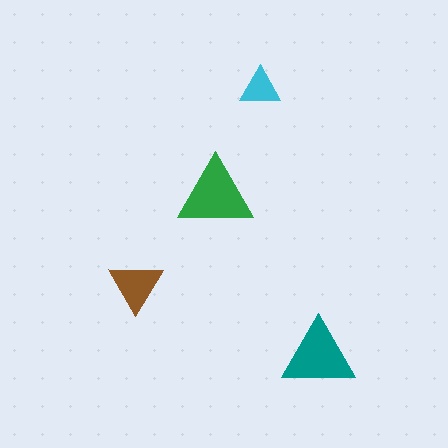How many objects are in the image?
There are 4 objects in the image.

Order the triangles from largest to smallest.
the green one, the teal one, the brown one, the cyan one.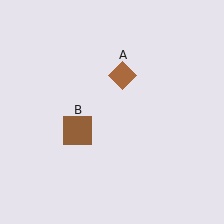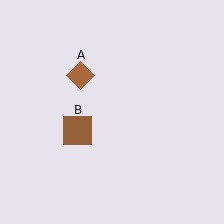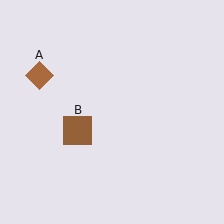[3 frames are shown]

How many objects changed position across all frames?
1 object changed position: brown diamond (object A).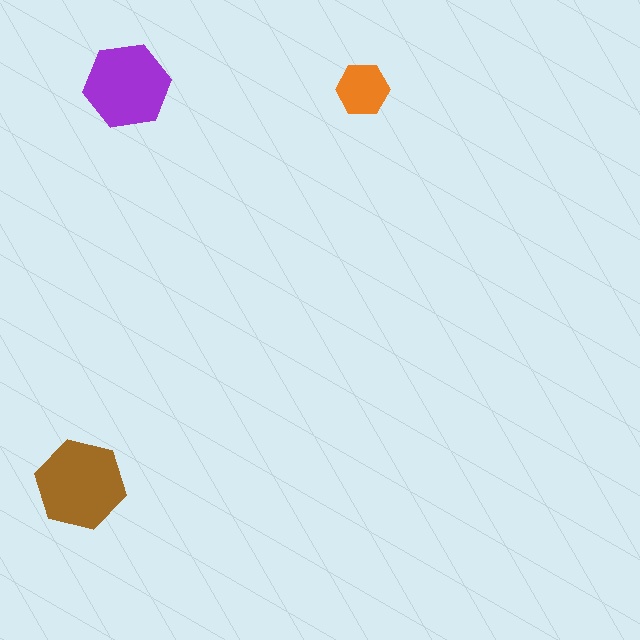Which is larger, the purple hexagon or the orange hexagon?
The purple one.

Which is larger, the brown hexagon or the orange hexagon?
The brown one.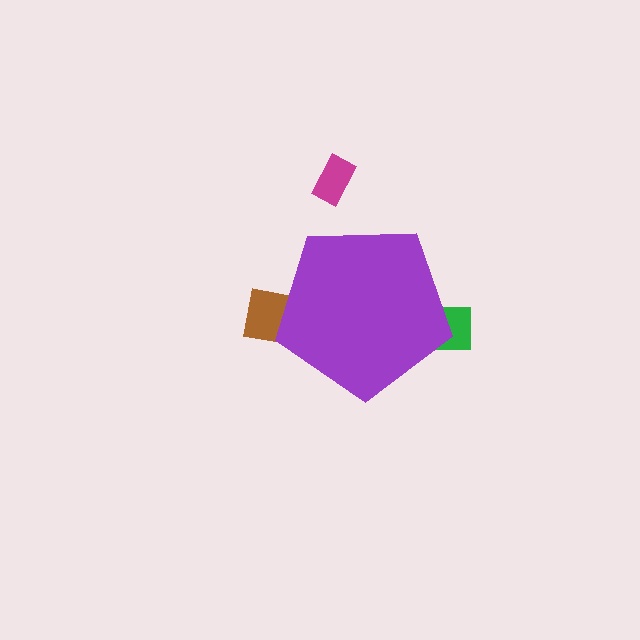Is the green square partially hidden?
Yes, the green square is partially hidden behind the purple pentagon.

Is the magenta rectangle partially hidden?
No, the magenta rectangle is fully visible.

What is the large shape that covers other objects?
A purple pentagon.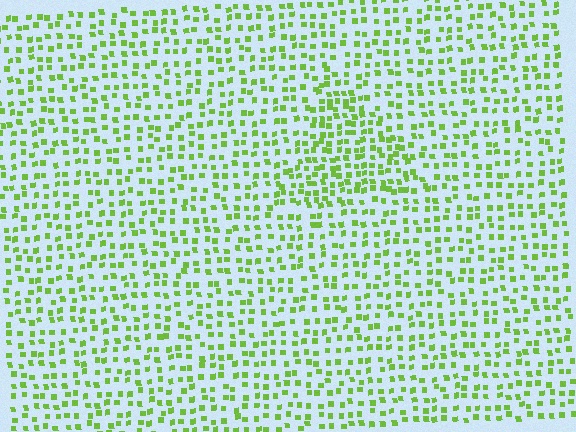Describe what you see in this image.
The image contains small lime elements arranged at two different densities. A triangle-shaped region is visible where the elements are more densely packed than the surrounding area.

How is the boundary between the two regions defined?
The boundary is defined by a change in element density (approximately 1.6x ratio). All elements are the same color, size, and shape.